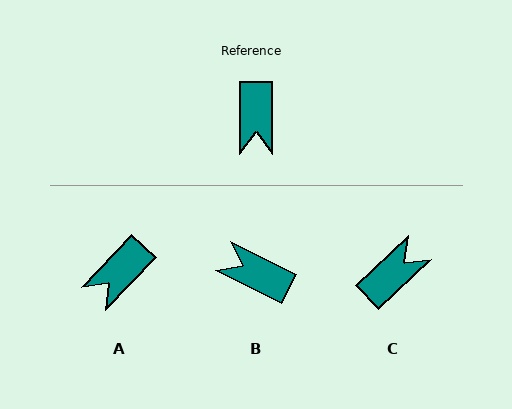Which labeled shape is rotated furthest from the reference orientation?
C, about 133 degrees away.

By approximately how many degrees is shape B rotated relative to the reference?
Approximately 117 degrees clockwise.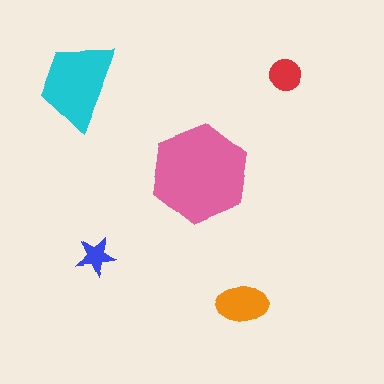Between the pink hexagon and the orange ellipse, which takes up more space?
The pink hexagon.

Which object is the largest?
The pink hexagon.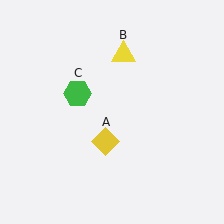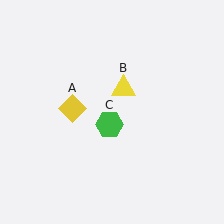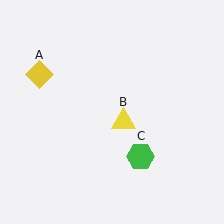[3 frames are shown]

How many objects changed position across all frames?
3 objects changed position: yellow diamond (object A), yellow triangle (object B), green hexagon (object C).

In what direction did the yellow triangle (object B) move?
The yellow triangle (object B) moved down.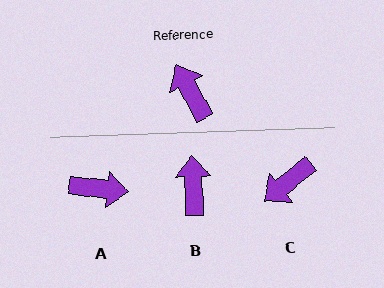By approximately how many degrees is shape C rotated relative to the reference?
Approximately 101 degrees counter-clockwise.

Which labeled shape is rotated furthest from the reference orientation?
A, about 124 degrees away.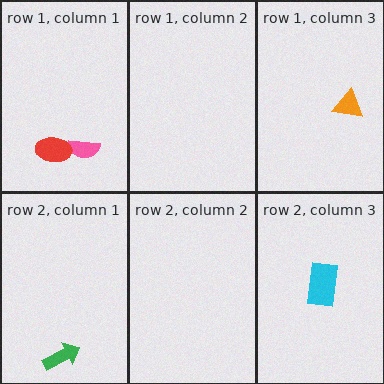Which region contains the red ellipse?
The row 1, column 1 region.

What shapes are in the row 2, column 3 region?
The cyan rectangle.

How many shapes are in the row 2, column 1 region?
1.